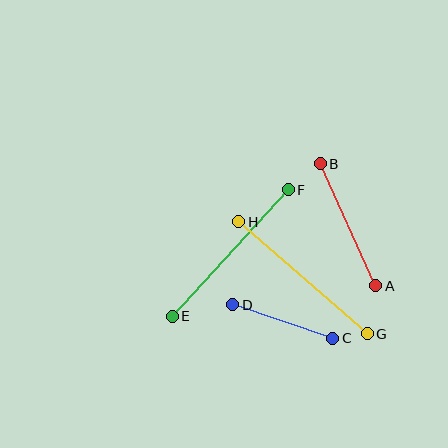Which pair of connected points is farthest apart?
Points E and F are farthest apart.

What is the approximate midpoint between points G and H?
The midpoint is at approximately (303, 278) pixels.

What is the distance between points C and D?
The distance is approximately 106 pixels.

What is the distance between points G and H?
The distance is approximately 170 pixels.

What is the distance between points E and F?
The distance is approximately 171 pixels.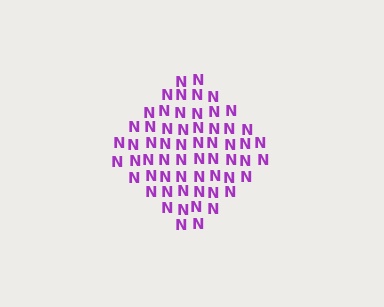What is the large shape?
The large shape is a diamond.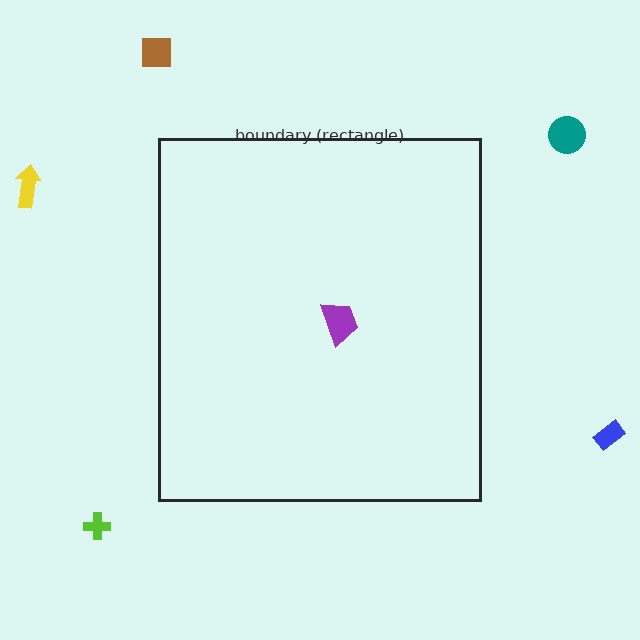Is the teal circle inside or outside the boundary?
Outside.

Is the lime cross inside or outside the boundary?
Outside.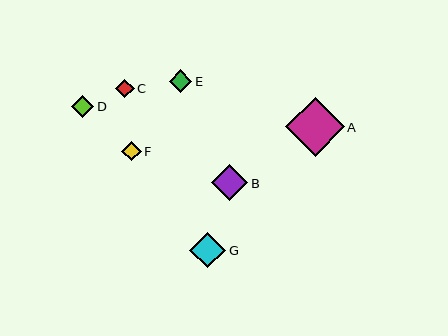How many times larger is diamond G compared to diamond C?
Diamond G is approximately 1.9 times the size of diamond C.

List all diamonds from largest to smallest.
From largest to smallest: A, G, B, E, D, F, C.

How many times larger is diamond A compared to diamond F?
Diamond A is approximately 3.0 times the size of diamond F.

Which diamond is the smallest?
Diamond C is the smallest with a size of approximately 19 pixels.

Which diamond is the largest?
Diamond A is the largest with a size of approximately 58 pixels.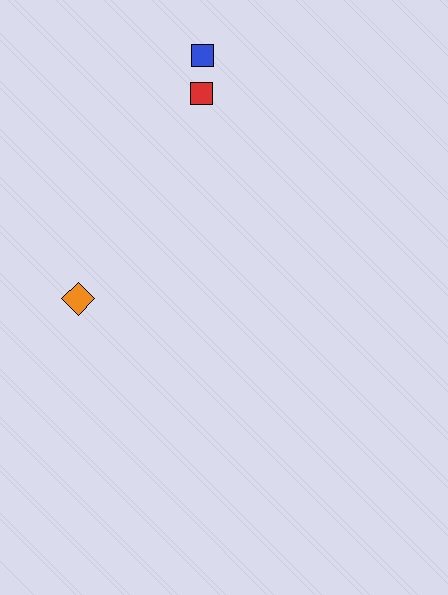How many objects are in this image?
There are 3 objects.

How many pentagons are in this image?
There are no pentagons.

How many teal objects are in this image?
There are no teal objects.